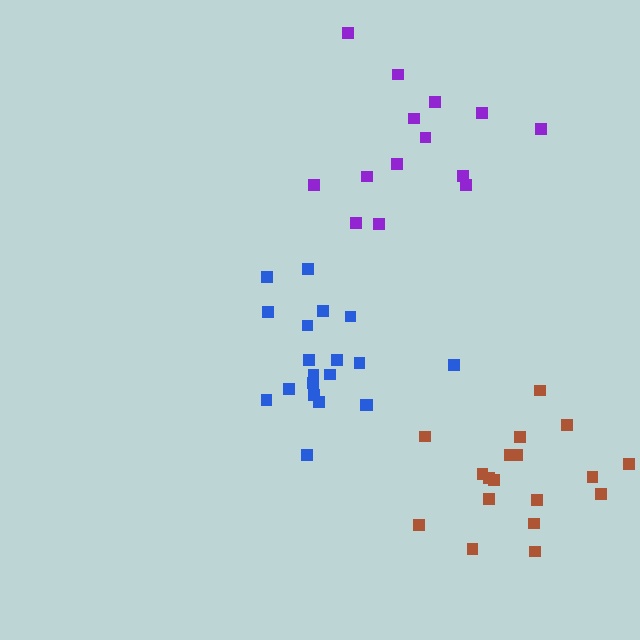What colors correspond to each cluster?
The clusters are colored: purple, brown, blue.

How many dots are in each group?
Group 1: 14 dots, Group 2: 18 dots, Group 3: 20 dots (52 total).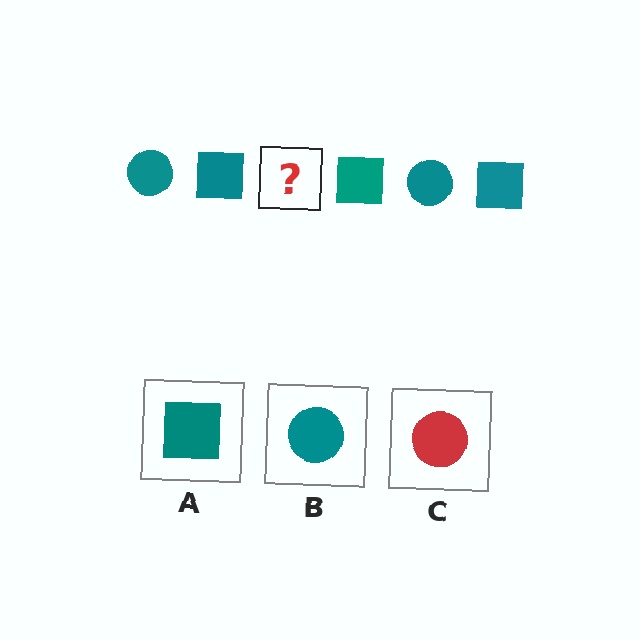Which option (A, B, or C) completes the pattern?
B.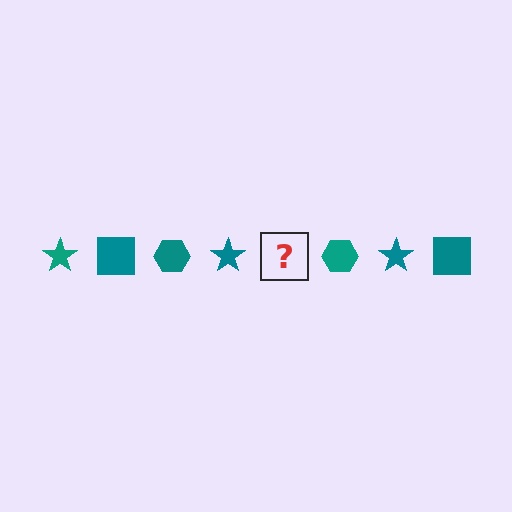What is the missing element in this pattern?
The missing element is a teal square.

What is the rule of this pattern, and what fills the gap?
The rule is that the pattern cycles through star, square, hexagon shapes in teal. The gap should be filled with a teal square.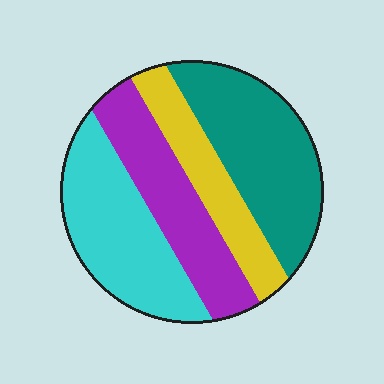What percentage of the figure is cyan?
Cyan takes up about one quarter (1/4) of the figure.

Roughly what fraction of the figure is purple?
Purple covers 23% of the figure.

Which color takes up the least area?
Yellow, at roughly 15%.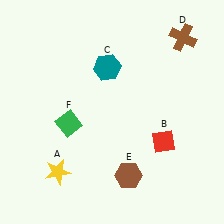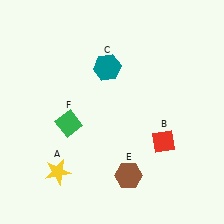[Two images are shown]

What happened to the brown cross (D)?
The brown cross (D) was removed in Image 2. It was in the top-right area of Image 1.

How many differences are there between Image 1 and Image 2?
There is 1 difference between the two images.